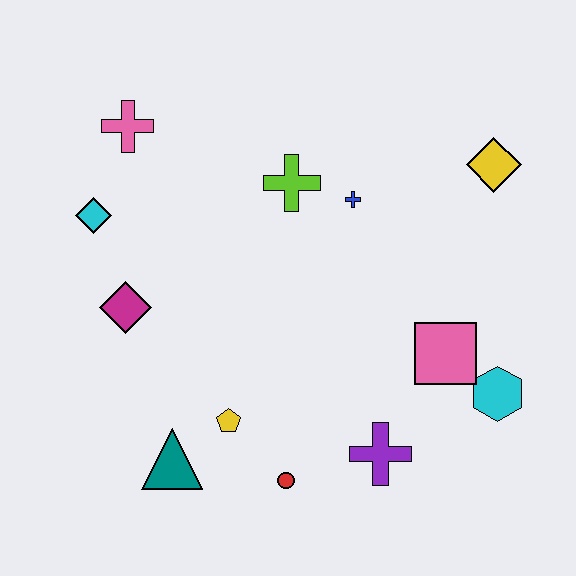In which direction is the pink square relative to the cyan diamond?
The pink square is to the right of the cyan diamond.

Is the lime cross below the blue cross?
No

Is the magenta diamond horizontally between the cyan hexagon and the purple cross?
No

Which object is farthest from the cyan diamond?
The cyan hexagon is farthest from the cyan diamond.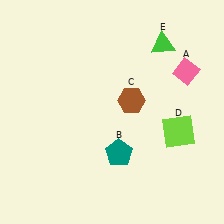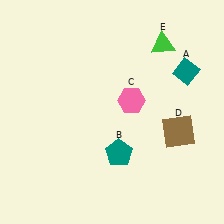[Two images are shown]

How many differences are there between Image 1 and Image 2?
There are 3 differences between the two images.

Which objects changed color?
A changed from pink to teal. C changed from brown to pink. D changed from lime to brown.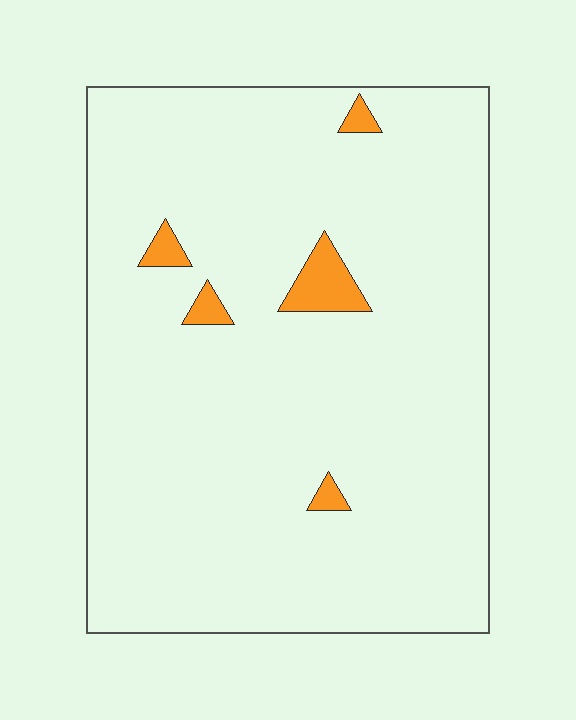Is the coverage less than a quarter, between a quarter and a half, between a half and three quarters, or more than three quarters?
Less than a quarter.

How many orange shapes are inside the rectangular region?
5.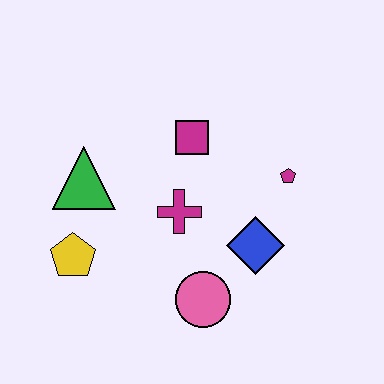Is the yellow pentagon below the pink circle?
No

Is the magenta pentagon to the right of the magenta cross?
Yes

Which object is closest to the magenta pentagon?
The blue diamond is closest to the magenta pentagon.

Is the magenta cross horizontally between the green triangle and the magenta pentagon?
Yes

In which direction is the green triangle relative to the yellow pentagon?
The green triangle is above the yellow pentagon.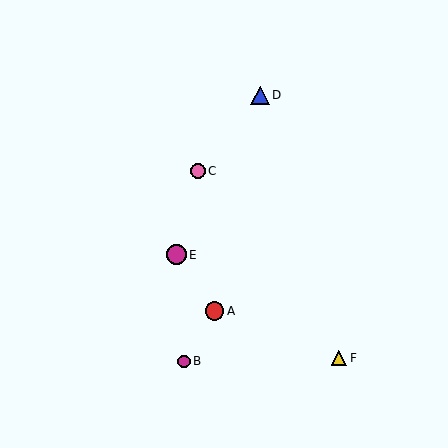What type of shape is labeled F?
Shape F is a yellow triangle.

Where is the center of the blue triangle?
The center of the blue triangle is at (260, 95).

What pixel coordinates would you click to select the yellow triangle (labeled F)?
Click at (339, 358) to select the yellow triangle F.